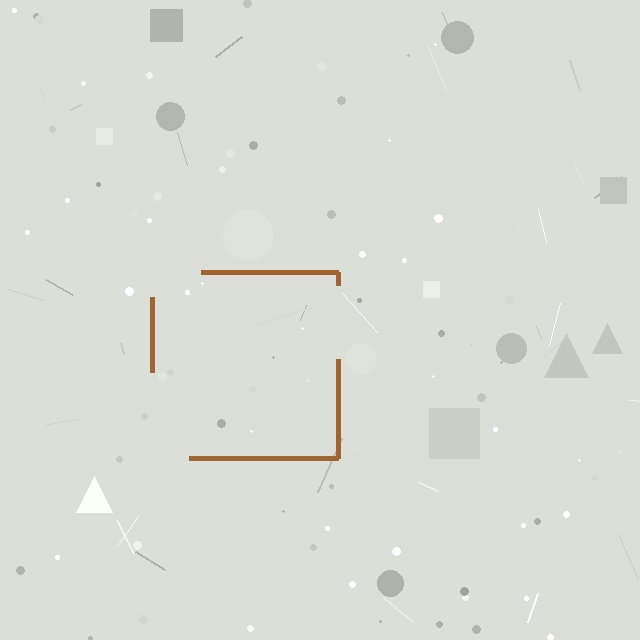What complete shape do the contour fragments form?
The contour fragments form a square.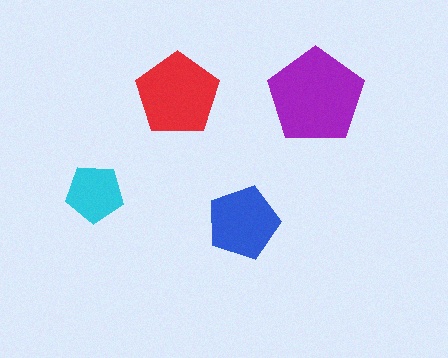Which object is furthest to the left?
The cyan pentagon is leftmost.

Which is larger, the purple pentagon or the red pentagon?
The purple one.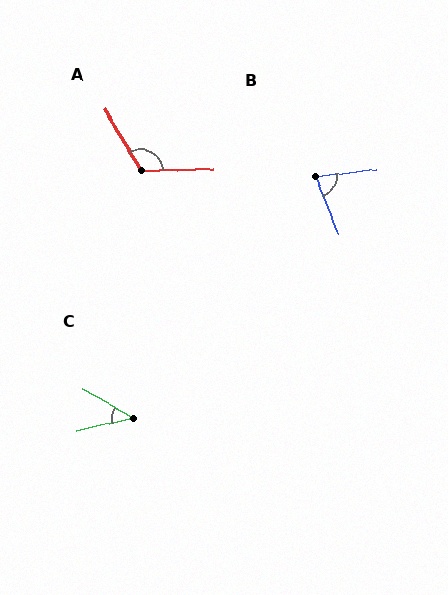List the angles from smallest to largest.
C (42°), B (75°), A (119°).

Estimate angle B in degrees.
Approximately 75 degrees.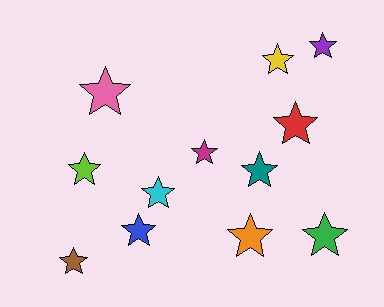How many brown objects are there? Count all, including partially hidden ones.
There is 1 brown object.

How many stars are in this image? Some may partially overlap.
There are 12 stars.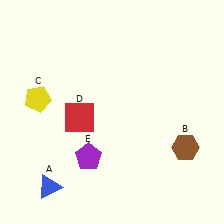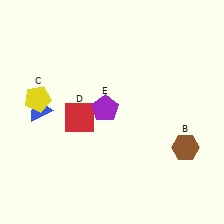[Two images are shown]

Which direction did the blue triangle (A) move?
The blue triangle (A) moved up.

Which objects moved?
The objects that moved are: the blue triangle (A), the purple pentagon (E).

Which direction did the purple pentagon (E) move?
The purple pentagon (E) moved up.